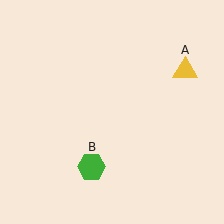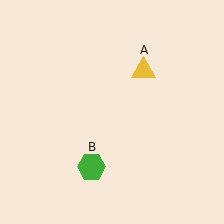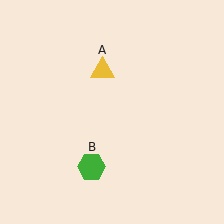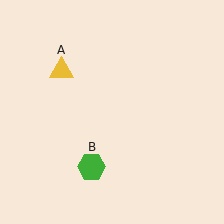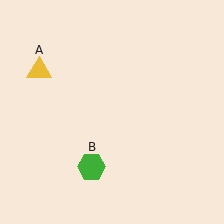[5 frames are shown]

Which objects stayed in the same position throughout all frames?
Green hexagon (object B) remained stationary.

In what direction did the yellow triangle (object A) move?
The yellow triangle (object A) moved left.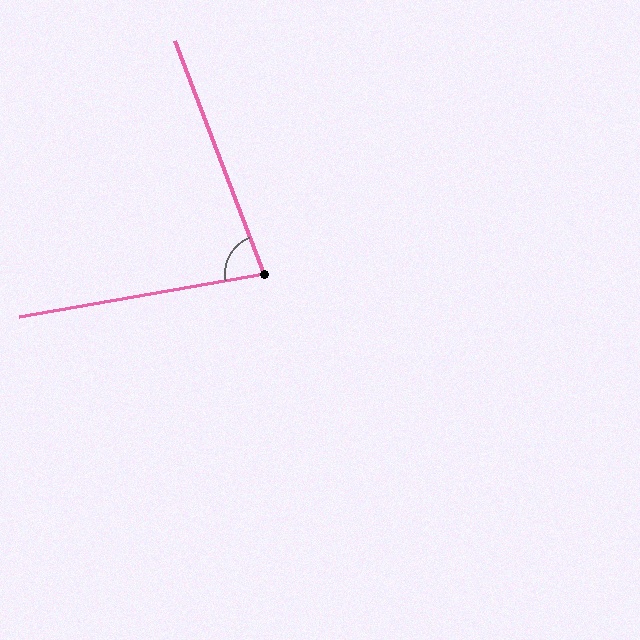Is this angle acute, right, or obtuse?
It is acute.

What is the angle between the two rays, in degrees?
Approximately 79 degrees.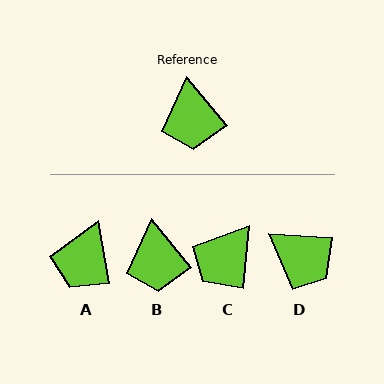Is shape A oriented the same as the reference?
No, it is off by about 29 degrees.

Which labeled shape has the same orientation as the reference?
B.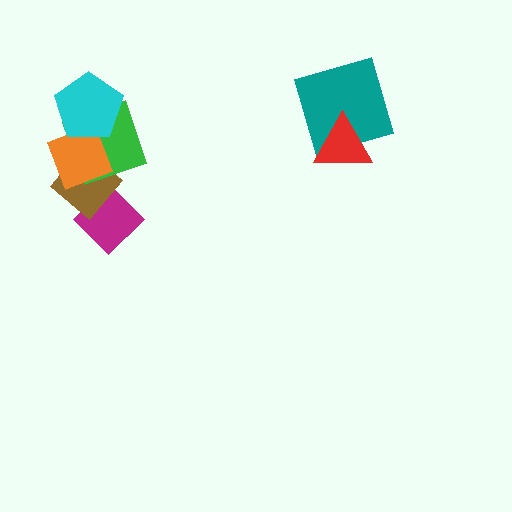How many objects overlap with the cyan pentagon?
2 objects overlap with the cyan pentagon.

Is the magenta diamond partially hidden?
Yes, it is partially covered by another shape.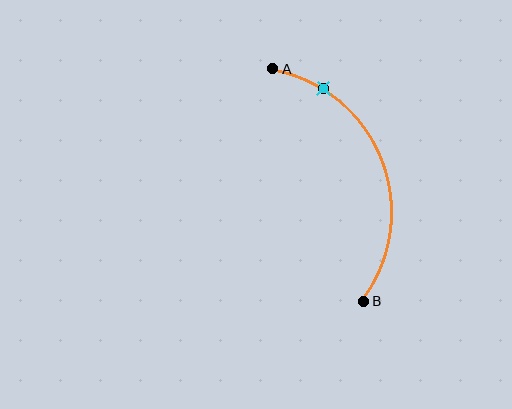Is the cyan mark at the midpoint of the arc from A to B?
No. The cyan mark lies on the arc but is closer to endpoint A. The arc midpoint would be at the point on the curve equidistant along the arc from both A and B.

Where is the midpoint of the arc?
The arc midpoint is the point on the curve farthest from the straight line joining A and B. It sits to the right of that line.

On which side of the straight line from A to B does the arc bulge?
The arc bulges to the right of the straight line connecting A and B.